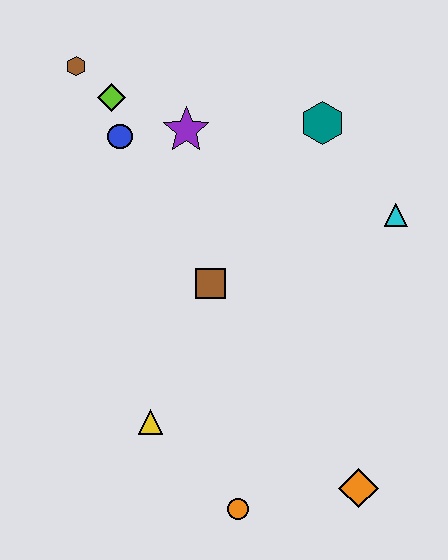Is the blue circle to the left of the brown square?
Yes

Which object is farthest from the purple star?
The orange diamond is farthest from the purple star.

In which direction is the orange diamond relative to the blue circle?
The orange diamond is below the blue circle.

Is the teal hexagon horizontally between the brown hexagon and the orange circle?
No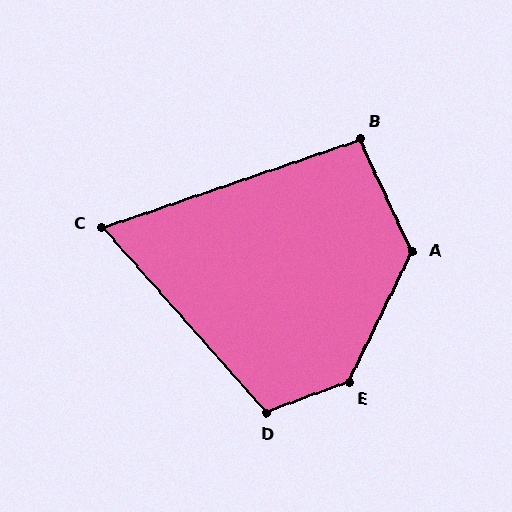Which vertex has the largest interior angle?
E, at approximately 136 degrees.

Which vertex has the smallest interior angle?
C, at approximately 67 degrees.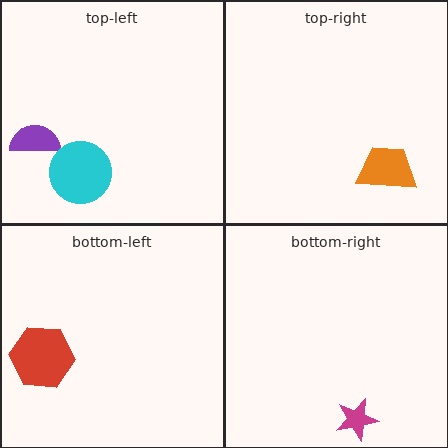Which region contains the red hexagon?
The bottom-left region.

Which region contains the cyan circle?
The top-left region.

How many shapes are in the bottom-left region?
1.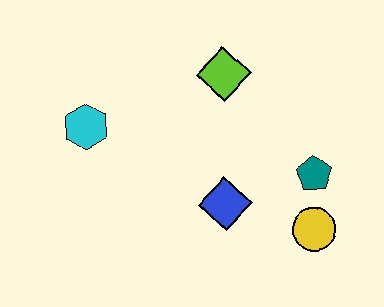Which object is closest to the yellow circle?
The teal pentagon is closest to the yellow circle.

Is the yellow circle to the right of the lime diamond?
Yes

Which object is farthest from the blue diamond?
The cyan hexagon is farthest from the blue diamond.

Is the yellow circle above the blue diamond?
No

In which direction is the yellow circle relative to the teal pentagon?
The yellow circle is below the teal pentagon.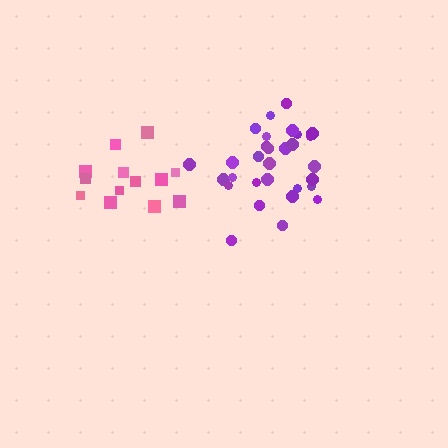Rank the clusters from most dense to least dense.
pink, purple.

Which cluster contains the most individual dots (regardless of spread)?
Purple (30).